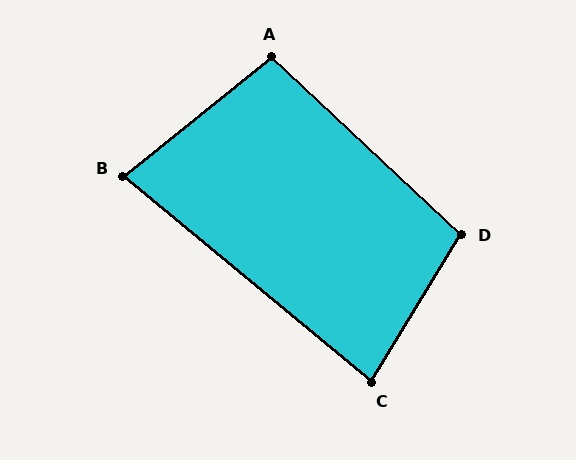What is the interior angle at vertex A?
Approximately 98 degrees (obtuse).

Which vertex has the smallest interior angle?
B, at approximately 78 degrees.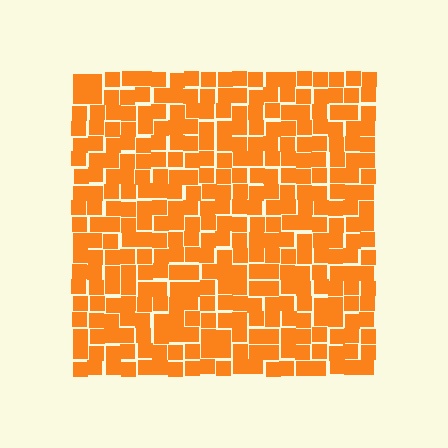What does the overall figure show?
The overall figure shows a square.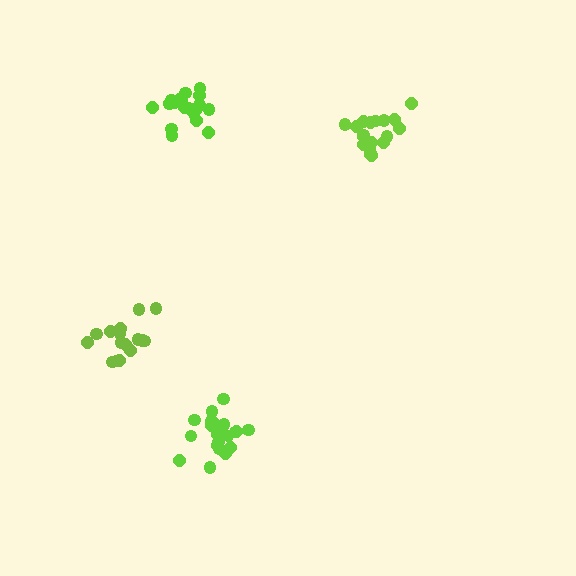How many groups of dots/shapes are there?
There are 4 groups.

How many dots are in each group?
Group 1: 20 dots, Group 2: 16 dots, Group 3: 19 dots, Group 4: 21 dots (76 total).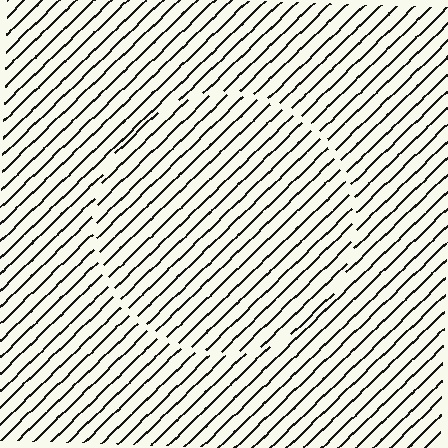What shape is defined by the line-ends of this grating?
An illusory circle. The interior of the shape contains the same grating, shifted by half a period — the contour is defined by the phase discontinuity where line-ends from the inner and outer gratings abut.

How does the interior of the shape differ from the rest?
The interior of the shape contains the same grating, shifted by half a period — the contour is defined by the phase discontinuity where line-ends from the inner and outer gratings abut.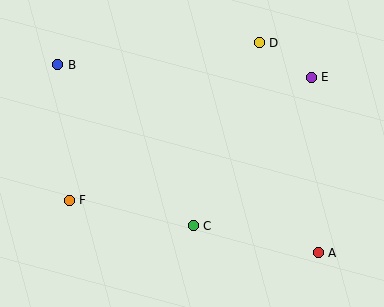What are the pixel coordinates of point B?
Point B is at (58, 65).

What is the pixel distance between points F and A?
The distance between F and A is 255 pixels.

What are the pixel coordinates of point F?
Point F is at (69, 200).